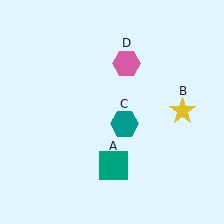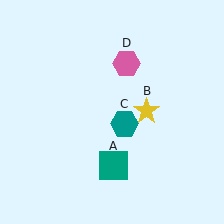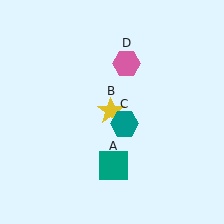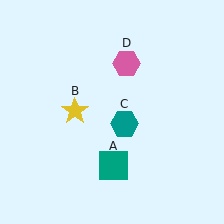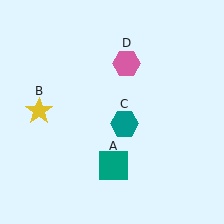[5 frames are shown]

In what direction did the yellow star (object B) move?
The yellow star (object B) moved left.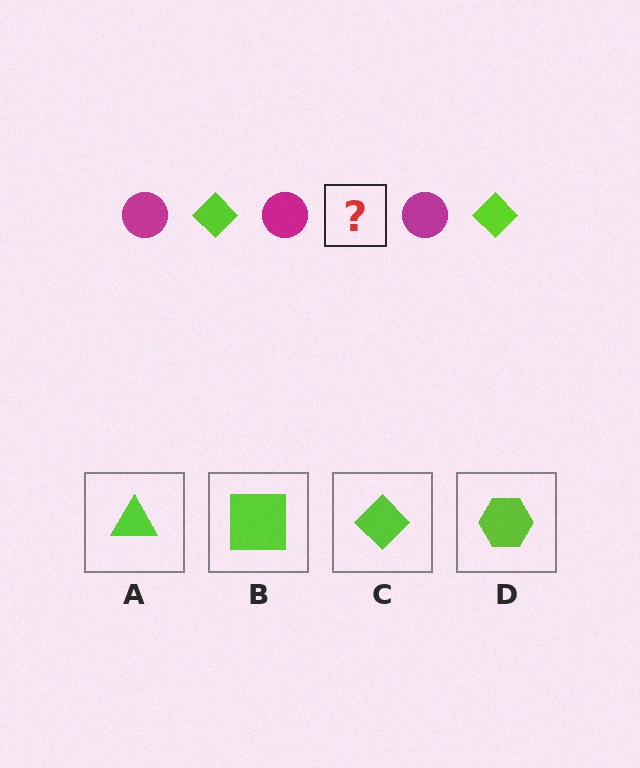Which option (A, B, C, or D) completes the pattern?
C.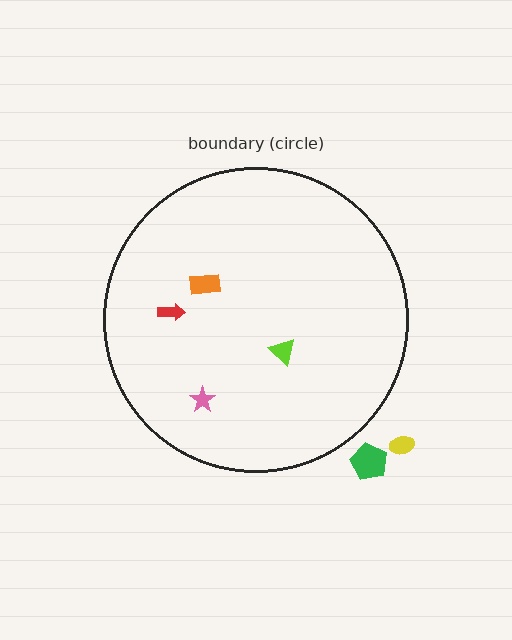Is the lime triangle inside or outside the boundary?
Inside.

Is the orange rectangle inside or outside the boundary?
Inside.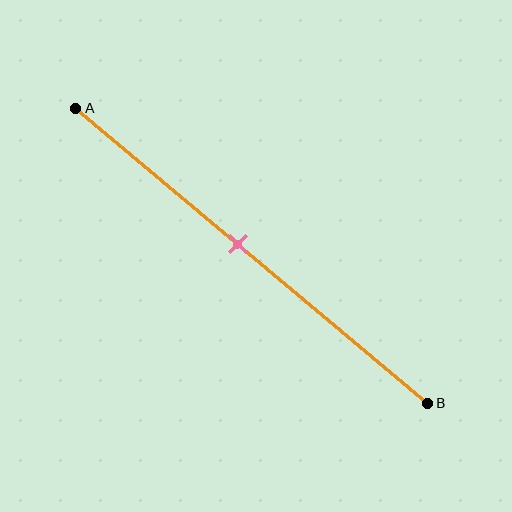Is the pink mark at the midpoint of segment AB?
No, the mark is at about 45% from A, not at the 50% midpoint.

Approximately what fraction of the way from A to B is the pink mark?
The pink mark is approximately 45% of the way from A to B.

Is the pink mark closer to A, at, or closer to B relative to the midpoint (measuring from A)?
The pink mark is closer to point A than the midpoint of segment AB.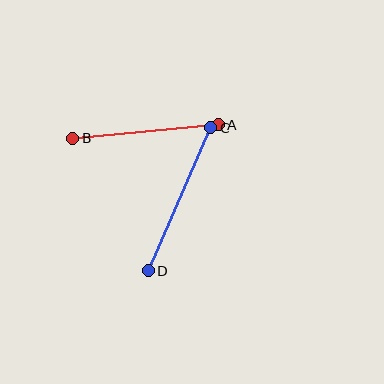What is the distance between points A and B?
The distance is approximately 146 pixels.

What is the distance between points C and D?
The distance is approximately 156 pixels.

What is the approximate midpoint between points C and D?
The midpoint is at approximately (180, 199) pixels.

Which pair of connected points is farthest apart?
Points C and D are farthest apart.